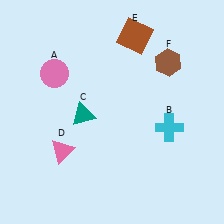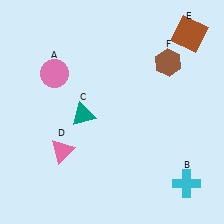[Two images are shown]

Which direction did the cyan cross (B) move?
The cyan cross (B) moved down.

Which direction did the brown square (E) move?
The brown square (E) moved right.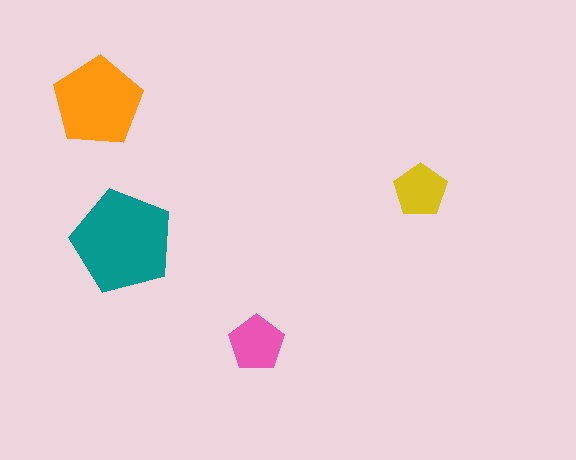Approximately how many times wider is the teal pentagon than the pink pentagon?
About 2 times wider.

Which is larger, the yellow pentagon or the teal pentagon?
The teal one.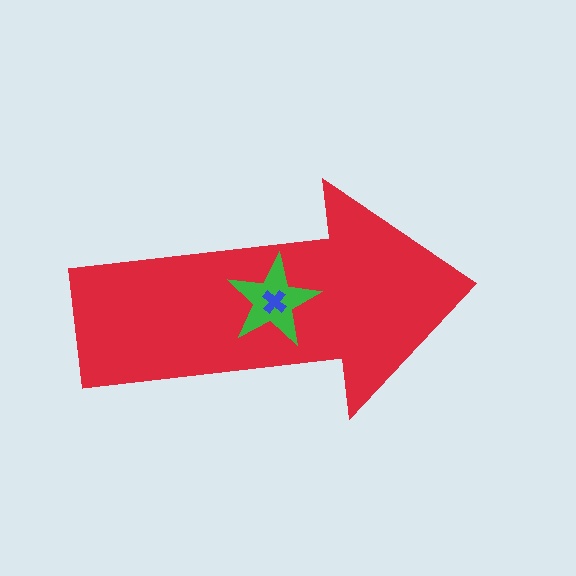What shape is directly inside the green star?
The blue cross.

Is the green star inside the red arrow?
Yes.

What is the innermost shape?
The blue cross.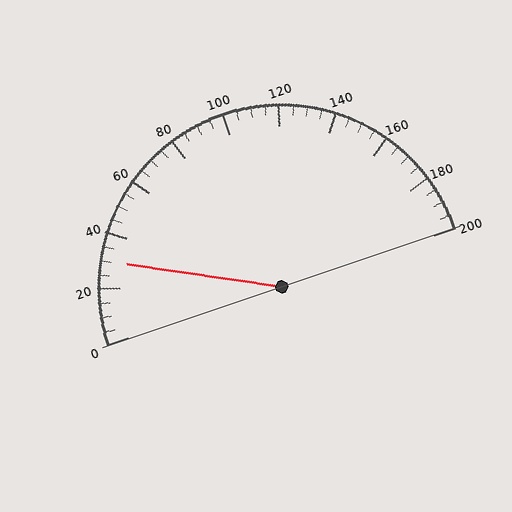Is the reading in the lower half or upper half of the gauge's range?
The reading is in the lower half of the range (0 to 200).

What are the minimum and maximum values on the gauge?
The gauge ranges from 0 to 200.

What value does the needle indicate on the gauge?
The needle indicates approximately 30.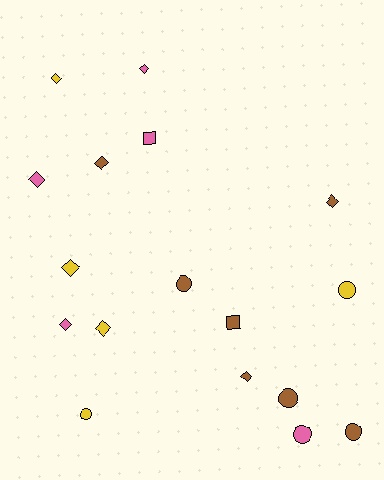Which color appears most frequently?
Brown, with 7 objects.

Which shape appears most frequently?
Diamond, with 9 objects.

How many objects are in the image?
There are 17 objects.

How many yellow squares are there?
There are no yellow squares.